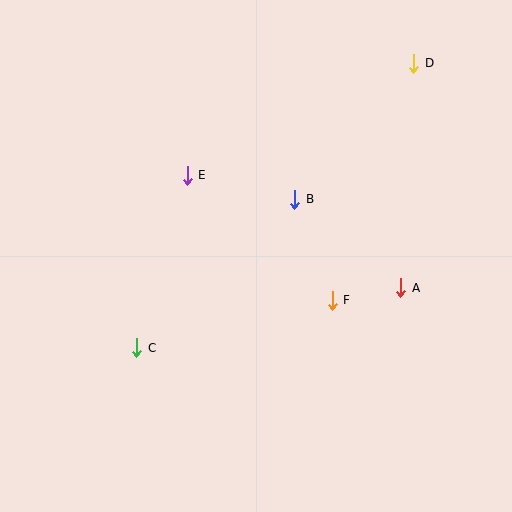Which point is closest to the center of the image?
Point B at (295, 199) is closest to the center.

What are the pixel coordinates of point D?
Point D is at (414, 63).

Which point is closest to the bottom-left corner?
Point C is closest to the bottom-left corner.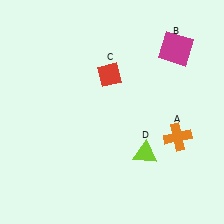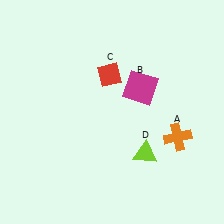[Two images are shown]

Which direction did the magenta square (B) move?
The magenta square (B) moved down.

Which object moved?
The magenta square (B) moved down.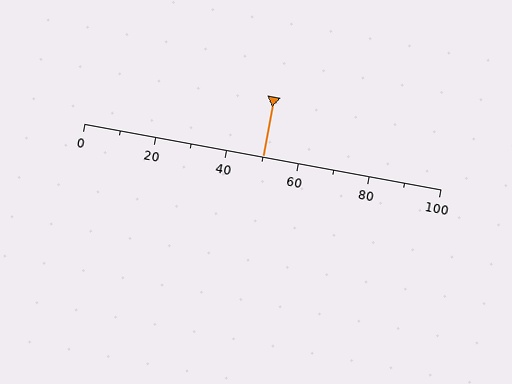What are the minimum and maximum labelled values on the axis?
The axis runs from 0 to 100.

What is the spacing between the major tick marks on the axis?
The major ticks are spaced 20 apart.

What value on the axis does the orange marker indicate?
The marker indicates approximately 50.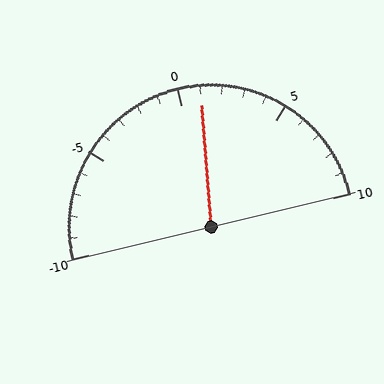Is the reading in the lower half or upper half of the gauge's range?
The reading is in the upper half of the range (-10 to 10).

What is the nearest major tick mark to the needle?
The nearest major tick mark is 0.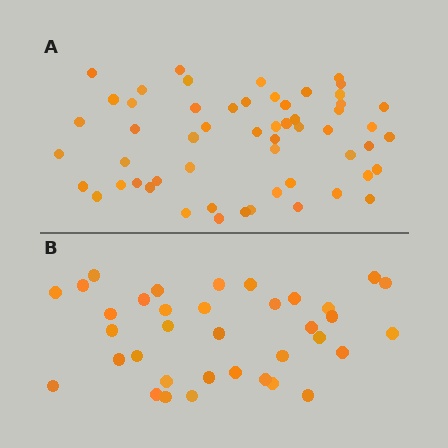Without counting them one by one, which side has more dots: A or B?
Region A (the top region) has more dots.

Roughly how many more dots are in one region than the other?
Region A has approximately 20 more dots than region B.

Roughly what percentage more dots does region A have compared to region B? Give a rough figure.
About 55% more.